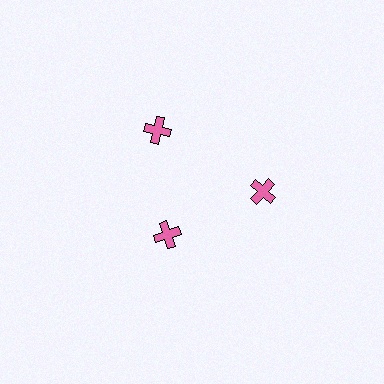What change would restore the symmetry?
The symmetry would be restored by moving it outward, back onto the ring so that all 3 crosses sit at equal angles and equal distance from the center.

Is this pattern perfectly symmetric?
No. The 3 pink crosses are arranged in a ring, but one element near the 7 o'clock position is pulled inward toward the center, breaking the 3-fold rotational symmetry.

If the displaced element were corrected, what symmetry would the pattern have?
It would have 3-fold rotational symmetry — the pattern would map onto itself every 120 degrees.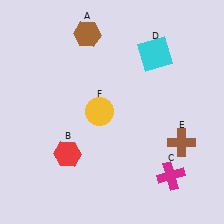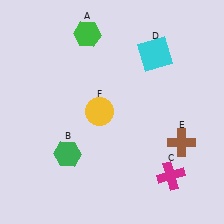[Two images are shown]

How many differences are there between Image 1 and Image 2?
There are 2 differences between the two images.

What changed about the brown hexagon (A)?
In Image 1, A is brown. In Image 2, it changed to green.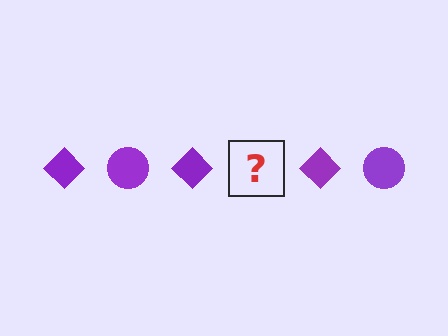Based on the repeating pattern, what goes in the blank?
The blank should be a purple circle.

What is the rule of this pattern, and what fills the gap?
The rule is that the pattern cycles through diamond, circle shapes in purple. The gap should be filled with a purple circle.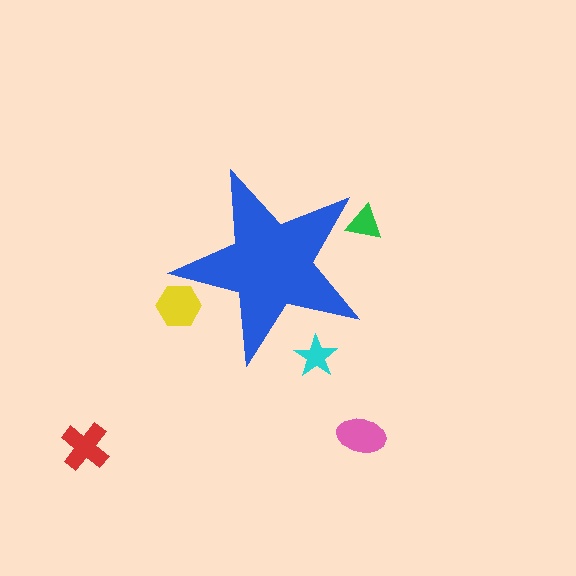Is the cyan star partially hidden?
Yes, the cyan star is partially hidden behind the blue star.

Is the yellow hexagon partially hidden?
Yes, the yellow hexagon is partially hidden behind the blue star.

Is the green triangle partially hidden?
Yes, the green triangle is partially hidden behind the blue star.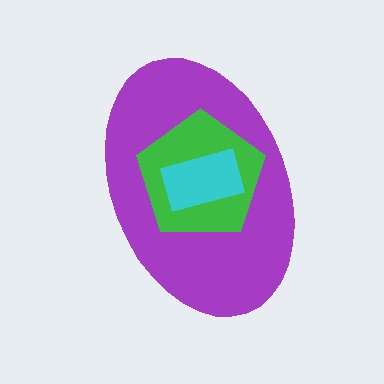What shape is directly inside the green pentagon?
The cyan rectangle.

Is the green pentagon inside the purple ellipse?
Yes.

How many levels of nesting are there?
3.